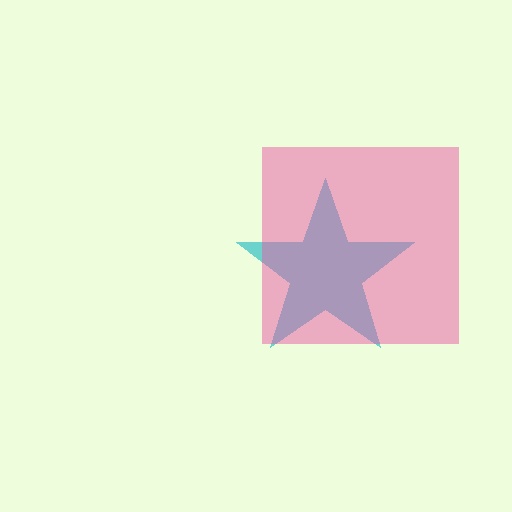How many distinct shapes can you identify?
There are 2 distinct shapes: a cyan star, a pink square.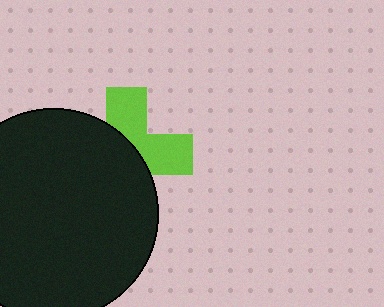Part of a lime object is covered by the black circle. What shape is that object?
It is a cross.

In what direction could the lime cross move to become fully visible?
The lime cross could move toward the upper-right. That would shift it out from behind the black circle entirely.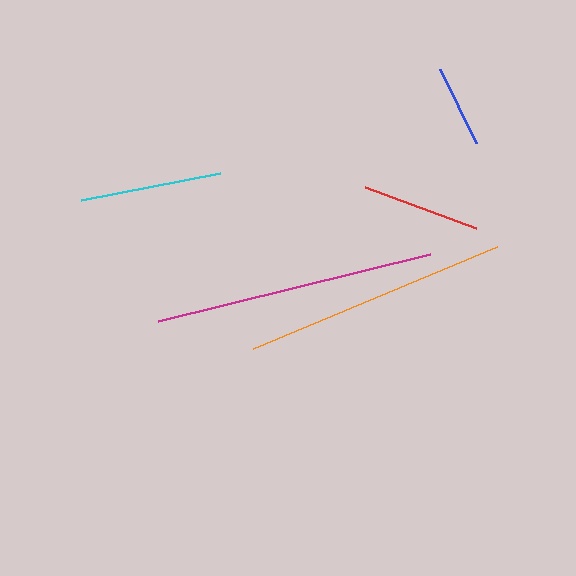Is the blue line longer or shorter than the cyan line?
The cyan line is longer than the blue line.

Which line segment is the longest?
The magenta line is the longest at approximately 280 pixels.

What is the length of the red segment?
The red segment is approximately 118 pixels long.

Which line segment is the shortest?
The blue line is the shortest at approximately 83 pixels.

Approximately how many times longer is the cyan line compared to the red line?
The cyan line is approximately 1.2 times the length of the red line.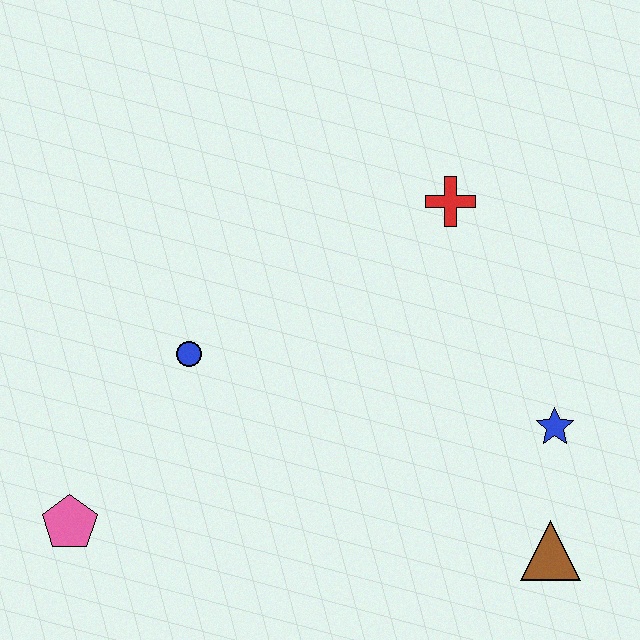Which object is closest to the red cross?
The blue star is closest to the red cross.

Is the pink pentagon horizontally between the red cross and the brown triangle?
No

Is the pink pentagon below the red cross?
Yes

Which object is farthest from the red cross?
The pink pentagon is farthest from the red cross.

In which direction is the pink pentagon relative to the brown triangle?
The pink pentagon is to the left of the brown triangle.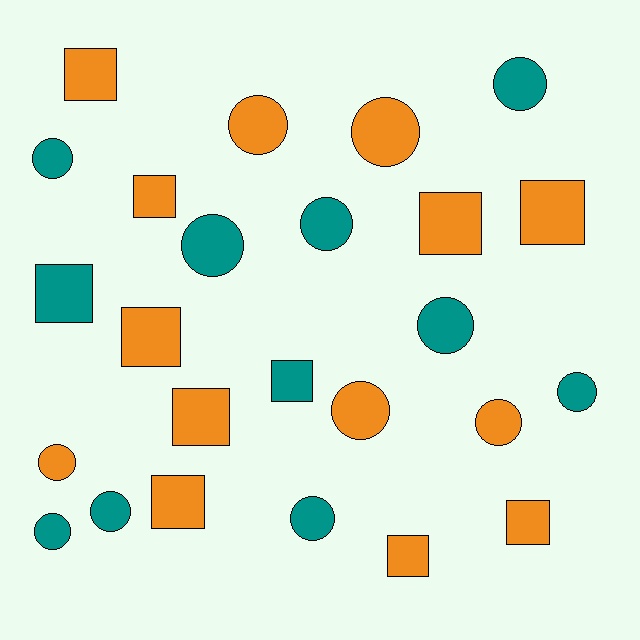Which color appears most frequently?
Orange, with 14 objects.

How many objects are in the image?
There are 25 objects.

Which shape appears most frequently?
Circle, with 14 objects.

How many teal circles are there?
There are 9 teal circles.